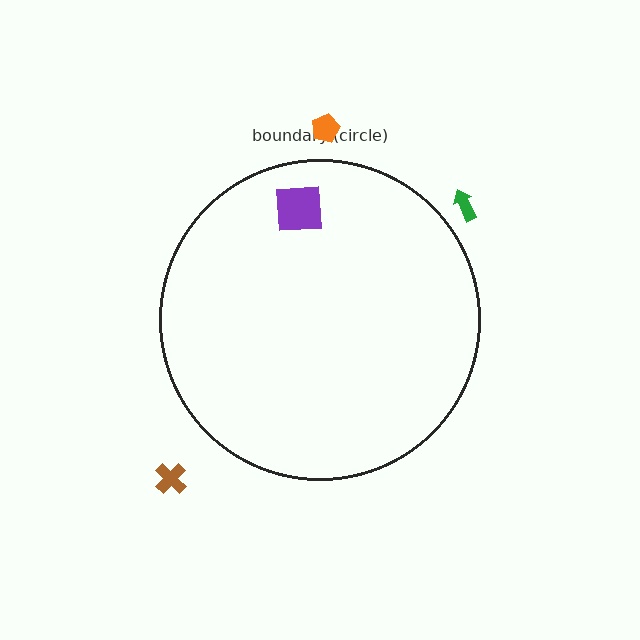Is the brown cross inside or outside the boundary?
Outside.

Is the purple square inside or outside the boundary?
Inside.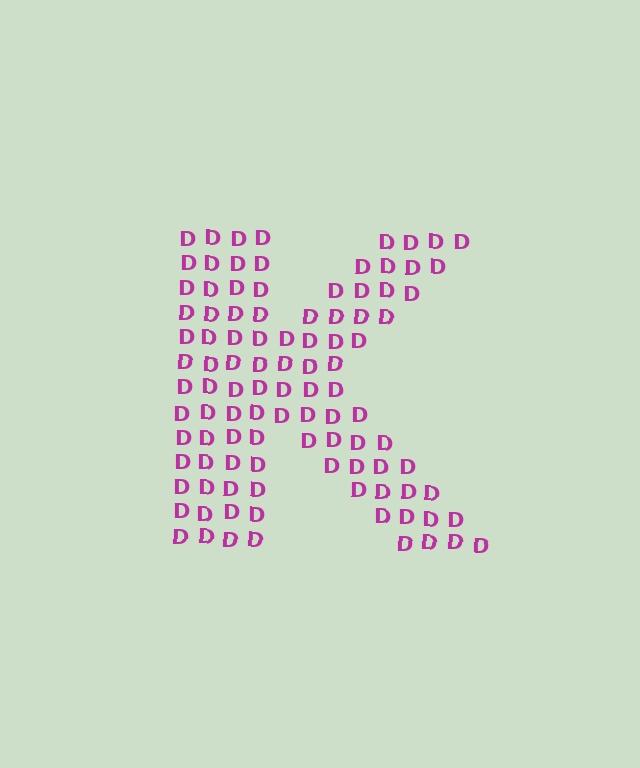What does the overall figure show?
The overall figure shows the letter K.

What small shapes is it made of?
It is made of small letter D's.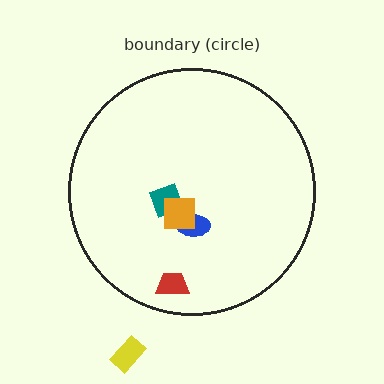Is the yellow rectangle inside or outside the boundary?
Outside.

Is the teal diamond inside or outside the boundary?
Inside.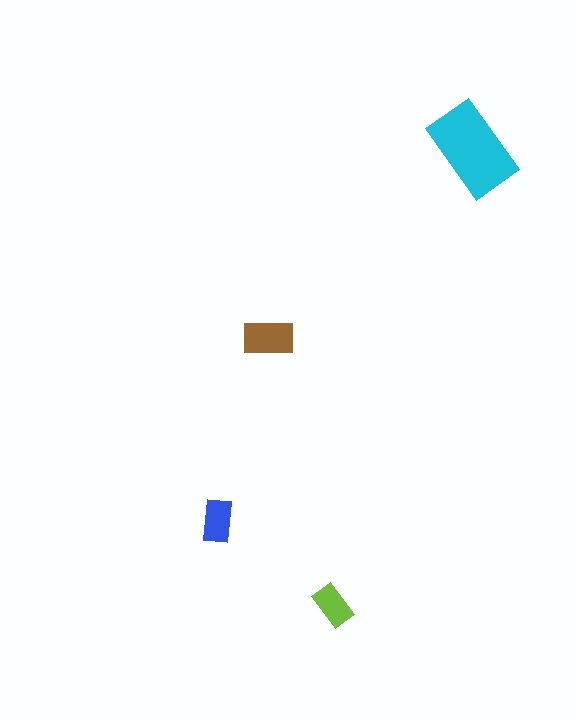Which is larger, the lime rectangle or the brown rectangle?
The brown one.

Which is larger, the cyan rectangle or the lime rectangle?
The cyan one.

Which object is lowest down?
The lime rectangle is bottommost.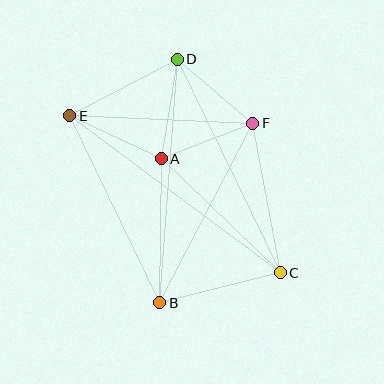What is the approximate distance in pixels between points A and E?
The distance between A and E is approximately 101 pixels.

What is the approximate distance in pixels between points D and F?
The distance between D and F is approximately 99 pixels.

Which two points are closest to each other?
Points A and F are closest to each other.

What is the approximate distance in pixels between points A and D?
The distance between A and D is approximately 101 pixels.